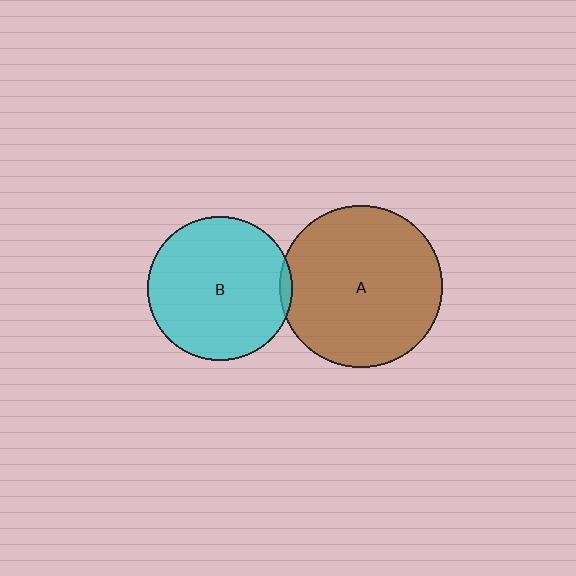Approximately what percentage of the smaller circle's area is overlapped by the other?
Approximately 5%.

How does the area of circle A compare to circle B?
Approximately 1.3 times.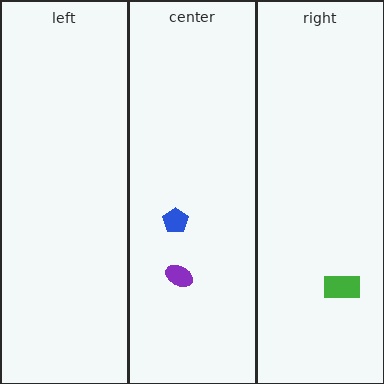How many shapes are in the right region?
1.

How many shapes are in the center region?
2.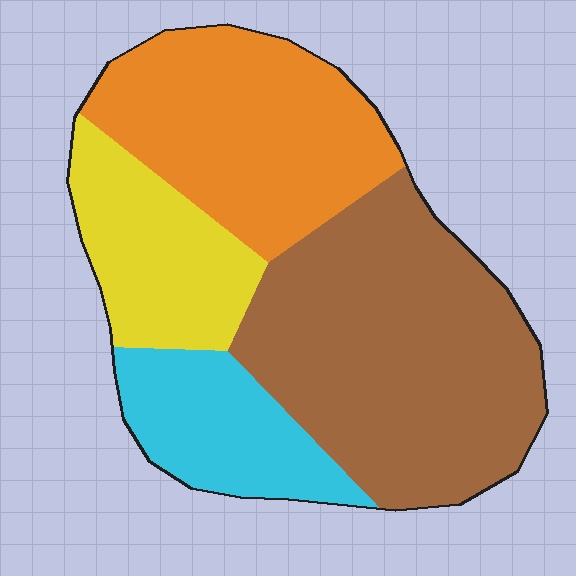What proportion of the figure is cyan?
Cyan takes up about one sixth (1/6) of the figure.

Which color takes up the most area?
Brown, at roughly 40%.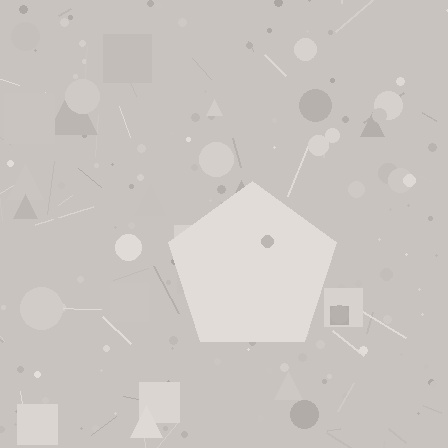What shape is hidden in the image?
A pentagon is hidden in the image.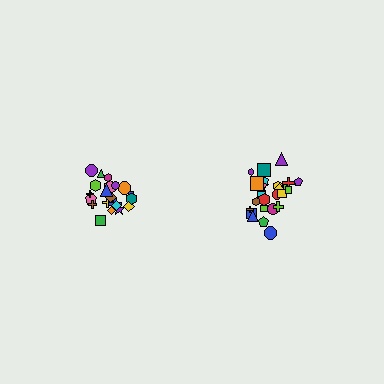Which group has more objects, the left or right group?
The right group.